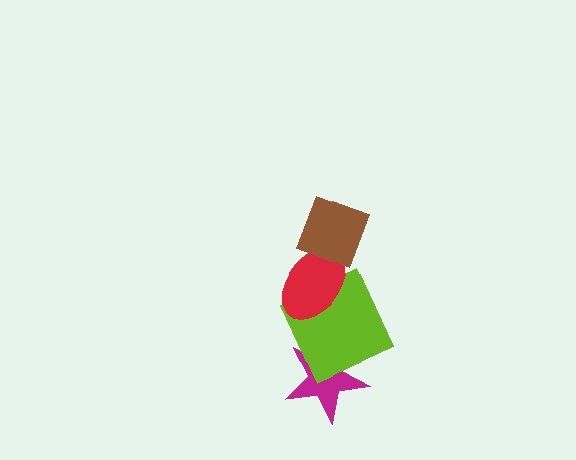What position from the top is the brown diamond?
The brown diamond is 1st from the top.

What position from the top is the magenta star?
The magenta star is 4th from the top.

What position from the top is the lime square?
The lime square is 3rd from the top.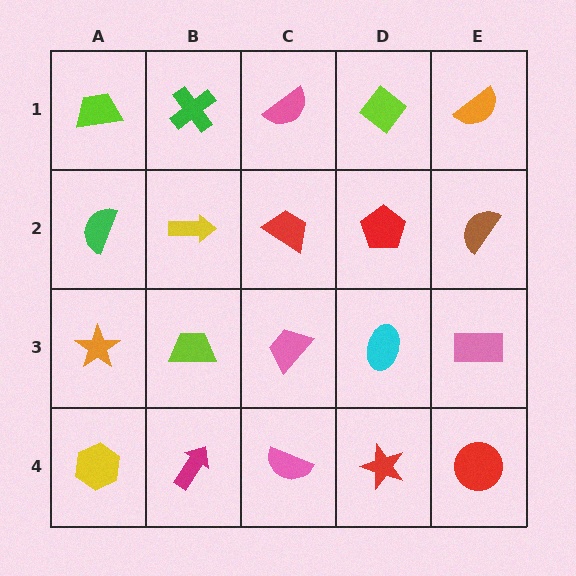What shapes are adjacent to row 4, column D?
A cyan ellipse (row 3, column D), a pink semicircle (row 4, column C), a red circle (row 4, column E).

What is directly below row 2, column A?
An orange star.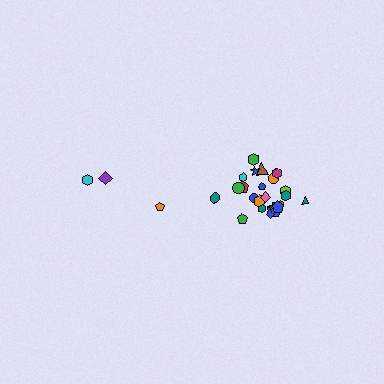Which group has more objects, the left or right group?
The right group.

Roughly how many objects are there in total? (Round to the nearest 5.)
Roughly 30 objects in total.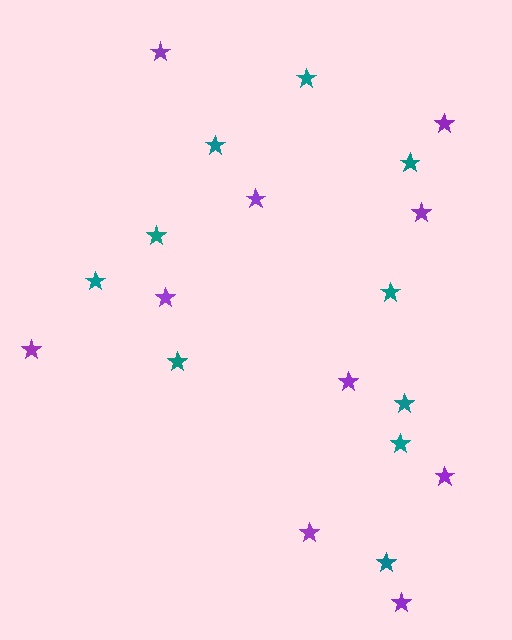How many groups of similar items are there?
There are 2 groups: one group of teal stars (10) and one group of purple stars (10).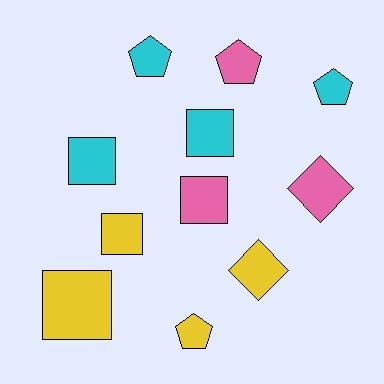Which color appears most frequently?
Yellow, with 4 objects.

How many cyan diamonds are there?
There are no cyan diamonds.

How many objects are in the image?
There are 11 objects.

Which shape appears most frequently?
Square, with 5 objects.